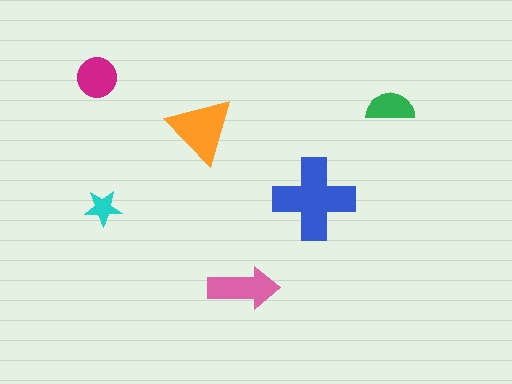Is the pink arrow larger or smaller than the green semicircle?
Larger.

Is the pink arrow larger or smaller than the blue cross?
Smaller.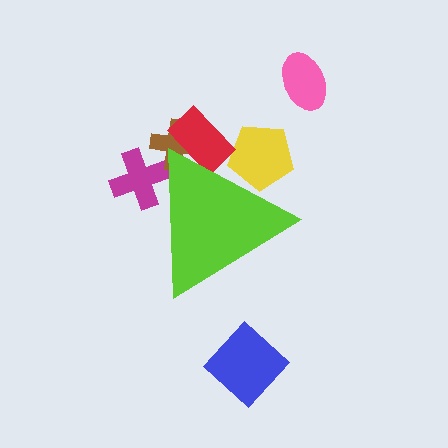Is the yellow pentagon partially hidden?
Yes, the yellow pentagon is partially hidden behind the lime triangle.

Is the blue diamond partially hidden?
No, the blue diamond is fully visible.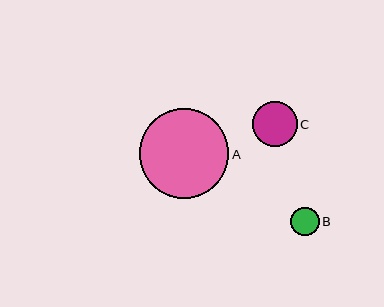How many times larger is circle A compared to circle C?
Circle A is approximately 2.0 times the size of circle C.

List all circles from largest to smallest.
From largest to smallest: A, C, B.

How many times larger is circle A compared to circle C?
Circle A is approximately 2.0 times the size of circle C.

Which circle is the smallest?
Circle B is the smallest with a size of approximately 28 pixels.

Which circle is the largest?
Circle A is the largest with a size of approximately 90 pixels.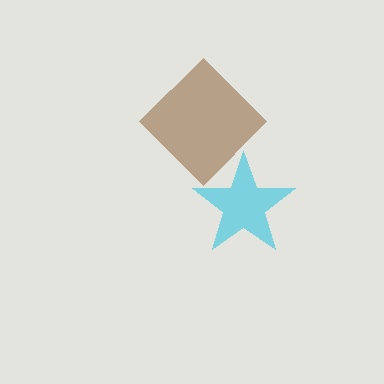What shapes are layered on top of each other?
The layered shapes are: a cyan star, a brown diamond.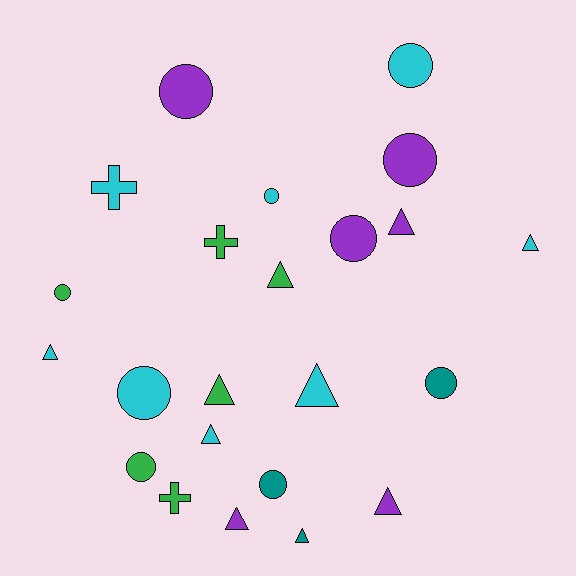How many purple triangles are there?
There are 3 purple triangles.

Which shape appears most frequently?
Circle, with 10 objects.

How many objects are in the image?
There are 23 objects.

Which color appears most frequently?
Cyan, with 8 objects.